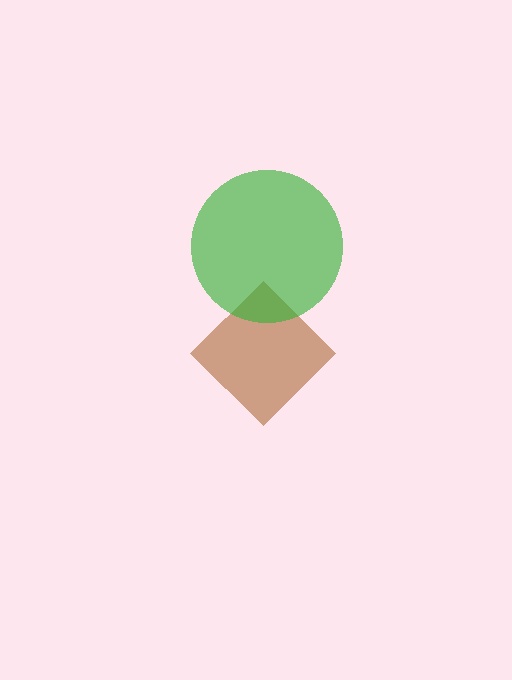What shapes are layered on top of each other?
The layered shapes are: a brown diamond, a green circle.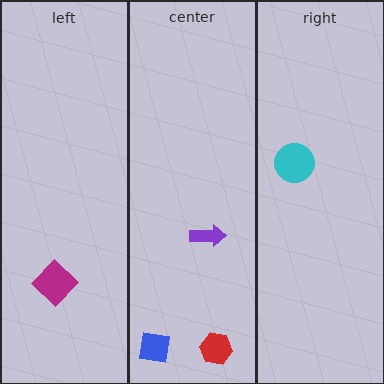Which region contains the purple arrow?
The center region.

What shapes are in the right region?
The cyan circle.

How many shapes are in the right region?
1.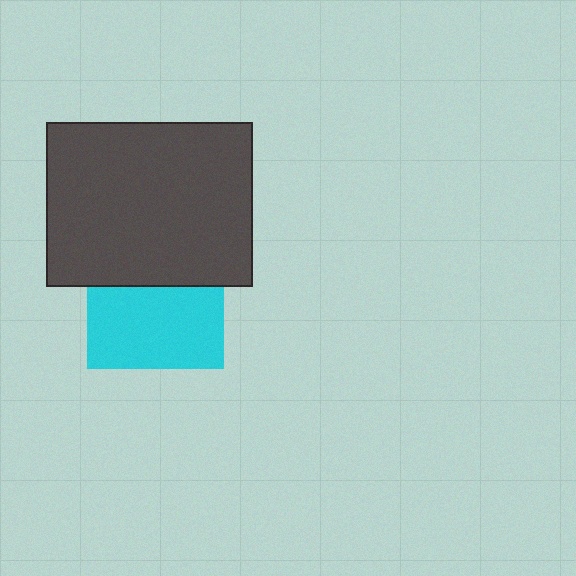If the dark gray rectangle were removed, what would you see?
You would see the complete cyan square.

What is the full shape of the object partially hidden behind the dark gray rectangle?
The partially hidden object is a cyan square.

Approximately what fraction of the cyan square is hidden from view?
Roughly 41% of the cyan square is hidden behind the dark gray rectangle.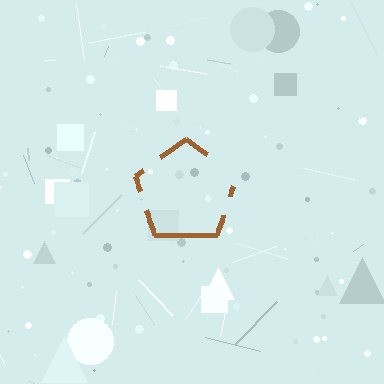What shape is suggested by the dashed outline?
The dashed outline suggests a pentagon.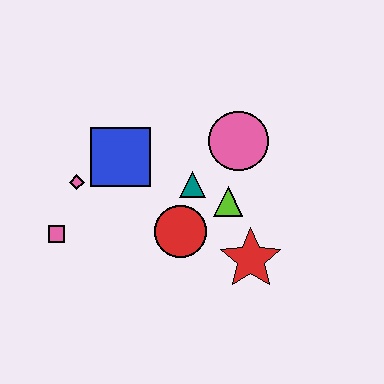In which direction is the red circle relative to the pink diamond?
The red circle is to the right of the pink diamond.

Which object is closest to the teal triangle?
The lime triangle is closest to the teal triangle.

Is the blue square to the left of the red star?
Yes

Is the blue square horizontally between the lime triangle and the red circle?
No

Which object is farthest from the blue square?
The red star is farthest from the blue square.